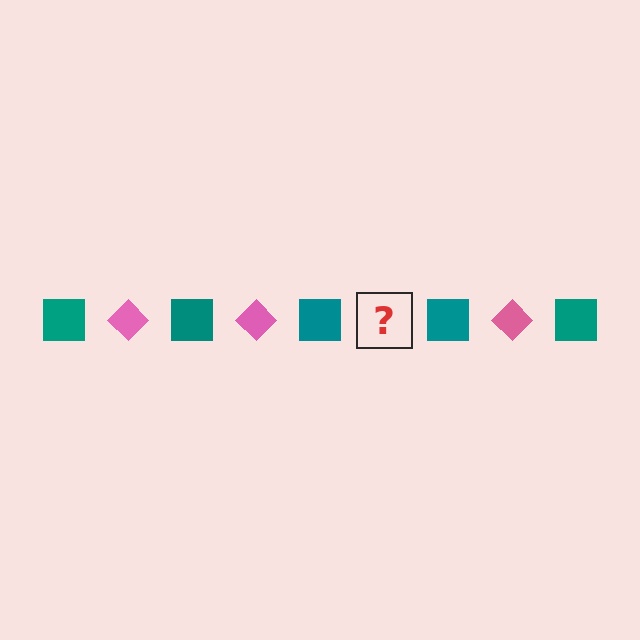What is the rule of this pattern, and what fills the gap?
The rule is that the pattern alternates between teal square and pink diamond. The gap should be filled with a pink diamond.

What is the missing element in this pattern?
The missing element is a pink diamond.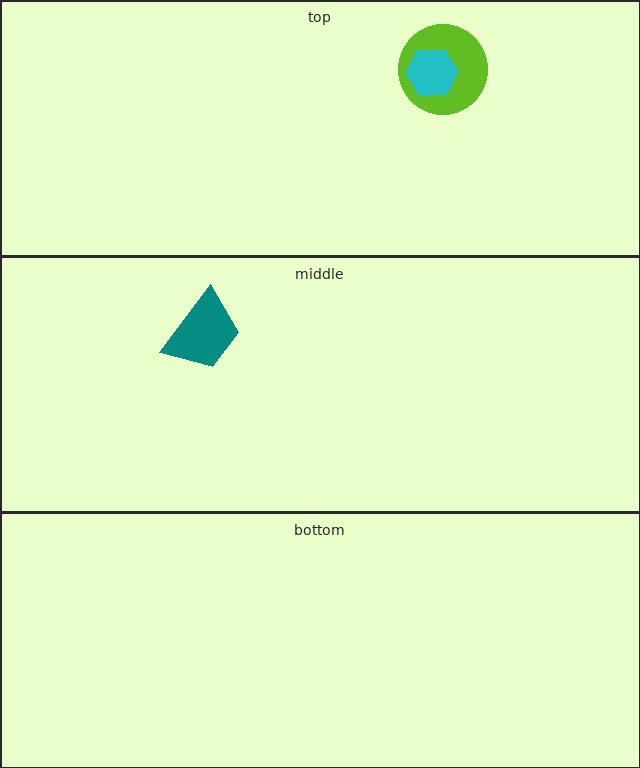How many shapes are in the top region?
2.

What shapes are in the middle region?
The teal trapezoid.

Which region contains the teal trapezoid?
The middle region.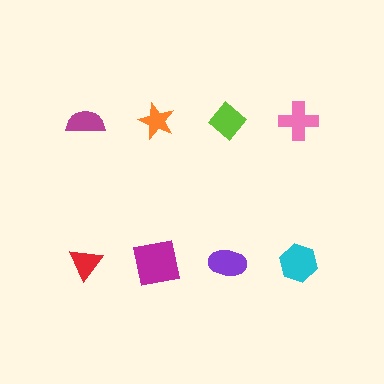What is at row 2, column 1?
A red triangle.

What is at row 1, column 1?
A magenta semicircle.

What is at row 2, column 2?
A magenta square.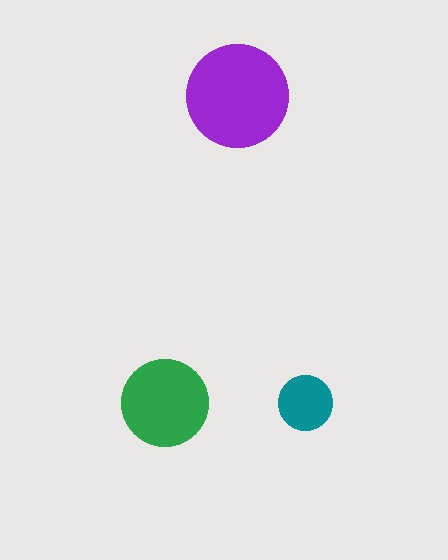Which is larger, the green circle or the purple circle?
The purple one.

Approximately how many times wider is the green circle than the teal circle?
About 1.5 times wider.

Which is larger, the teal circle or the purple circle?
The purple one.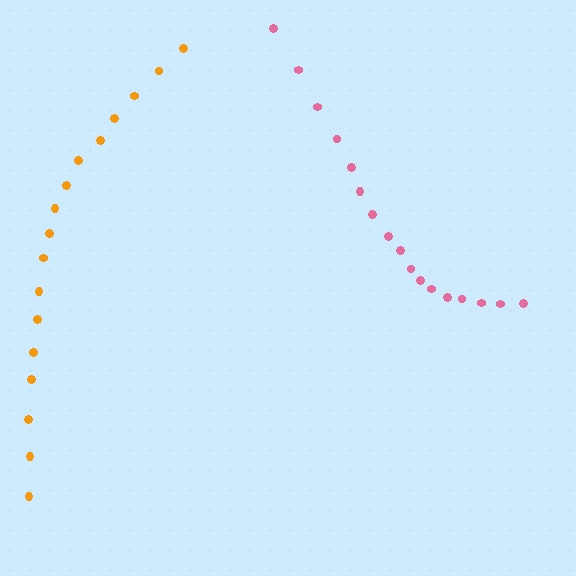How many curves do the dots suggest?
There are 2 distinct paths.